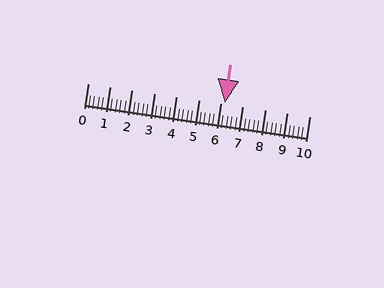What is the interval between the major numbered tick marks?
The major tick marks are spaced 1 units apart.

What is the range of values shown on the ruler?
The ruler shows values from 0 to 10.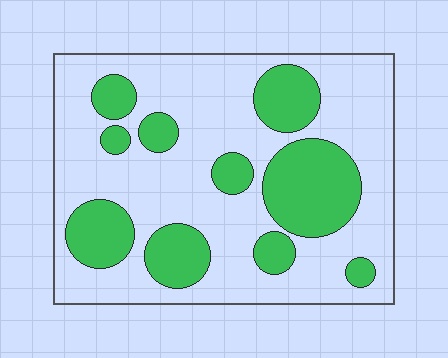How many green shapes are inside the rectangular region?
10.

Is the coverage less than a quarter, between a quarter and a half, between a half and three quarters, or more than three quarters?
Between a quarter and a half.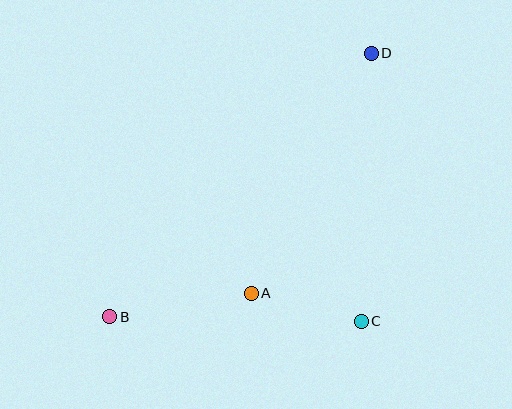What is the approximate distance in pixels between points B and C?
The distance between B and C is approximately 252 pixels.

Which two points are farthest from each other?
Points B and D are farthest from each other.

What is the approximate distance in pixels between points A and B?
The distance between A and B is approximately 143 pixels.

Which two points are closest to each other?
Points A and C are closest to each other.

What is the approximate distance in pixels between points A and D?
The distance between A and D is approximately 268 pixels.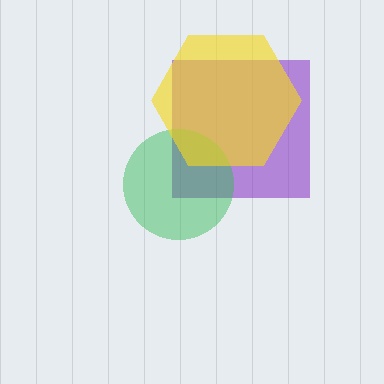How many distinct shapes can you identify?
There are 3 distinct shapes: a purple square, a green circle, a yellow hexagon.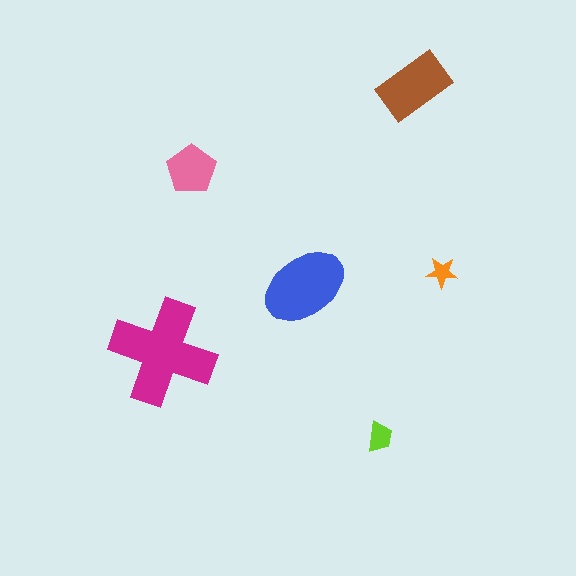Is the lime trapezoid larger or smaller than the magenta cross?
Smaller.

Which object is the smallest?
The orange star.